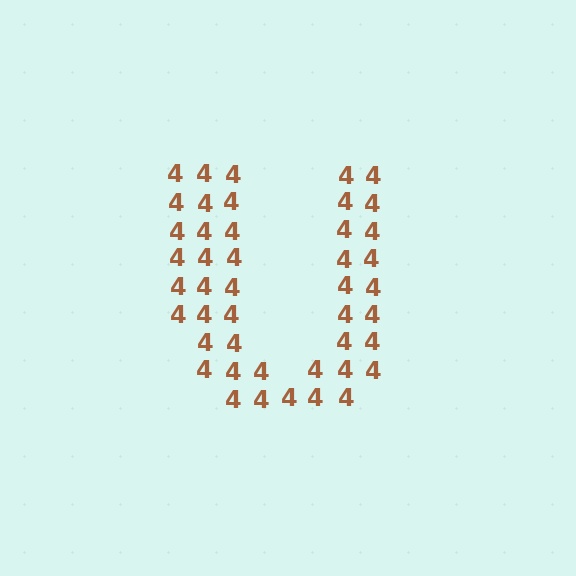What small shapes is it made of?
It is made of small digit 4's.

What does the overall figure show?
The overall figure shows the letter U.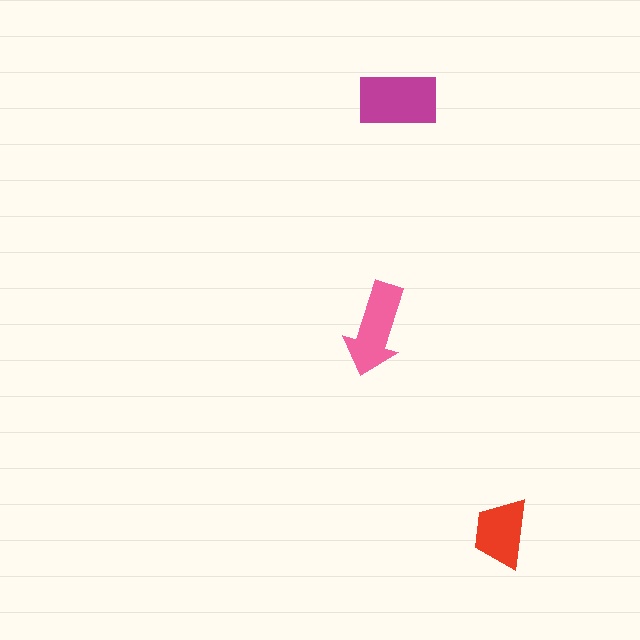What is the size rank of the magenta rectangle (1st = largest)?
1st.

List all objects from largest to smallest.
The magenta rectangle, the pink arrow, the red trapezoid.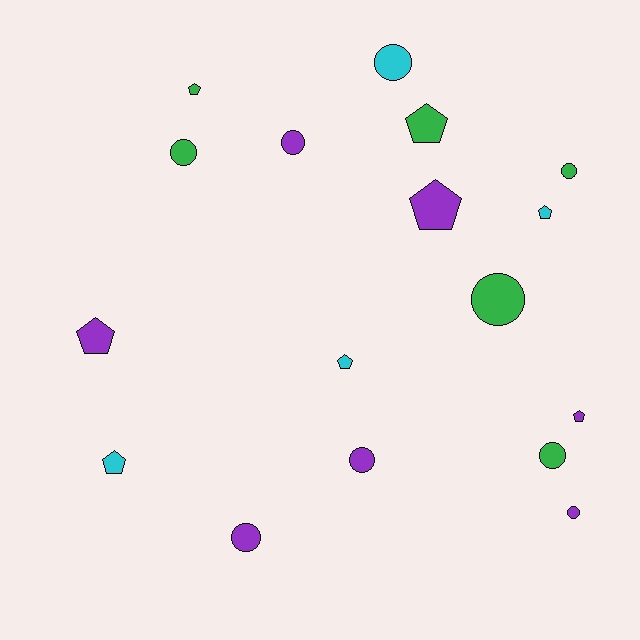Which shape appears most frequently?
Circle, with 9 objects.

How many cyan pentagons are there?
There are 3 cyan pentagons.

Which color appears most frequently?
Purple, with 7 objects.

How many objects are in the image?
There are 17 objects.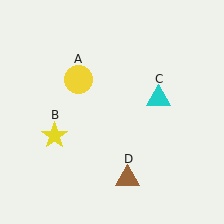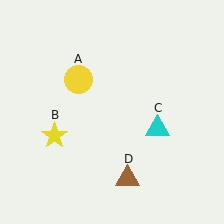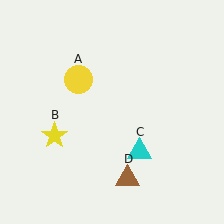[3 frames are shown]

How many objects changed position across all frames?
1 object changed position: cyan triangle (object C).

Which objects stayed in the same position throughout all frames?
Yellow circle (object A) and yellow star (object B) and brown triangle (object D) remained stationary.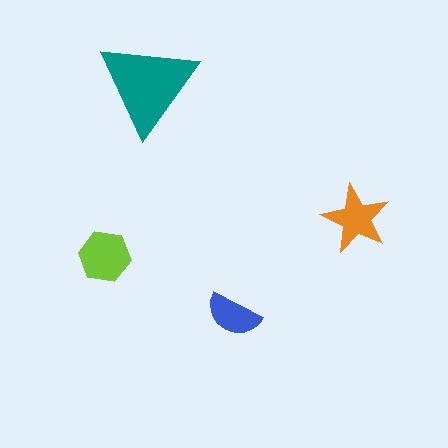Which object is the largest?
The teal triangle.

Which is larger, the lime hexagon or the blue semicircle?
The lime hexagon.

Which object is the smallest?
The blue semicircle.